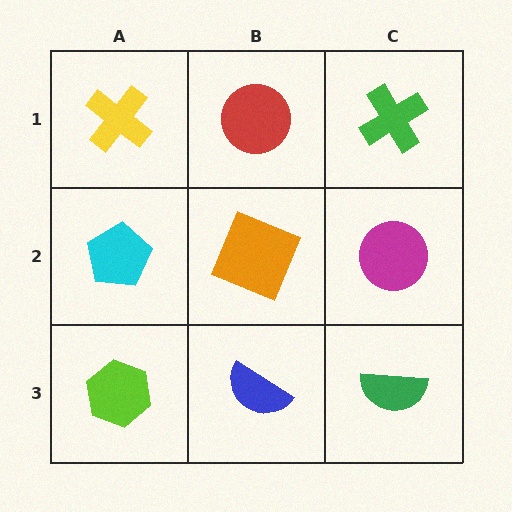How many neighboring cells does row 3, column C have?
2.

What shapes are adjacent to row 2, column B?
A red circle (row 1, column B), a blue semicircle (row 3, column B), a cyan pentagon (row 2, column A), a magenta circle (row 2, column C).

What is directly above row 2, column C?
A green cross.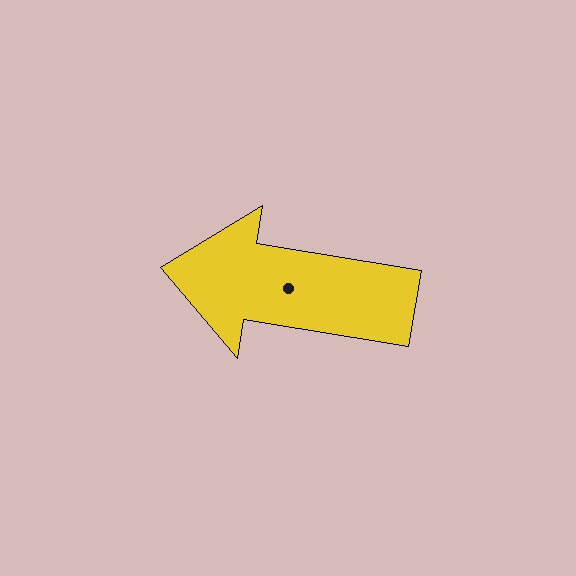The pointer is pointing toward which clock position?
Roughly 9 o'clock.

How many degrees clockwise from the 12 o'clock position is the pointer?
Approximately 279 degrees.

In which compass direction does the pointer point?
West.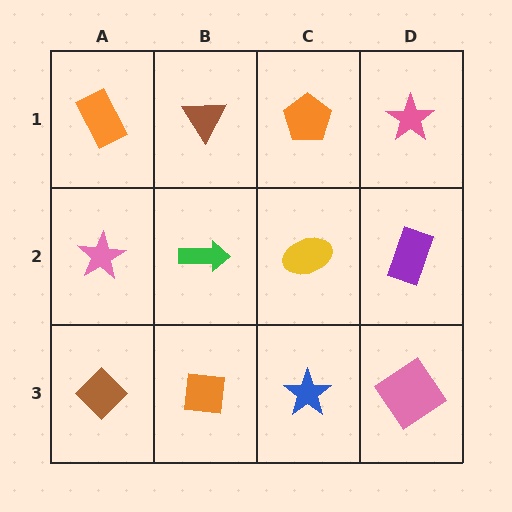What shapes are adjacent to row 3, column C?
A yellow ellipse (row 2, column C), an orange square (row 3, column B), a pink diamond (row 3, column D).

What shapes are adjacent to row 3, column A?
A pink star (row 2, column A), an orange square (row 3, column B).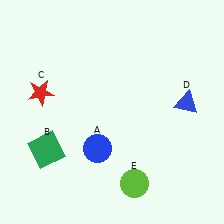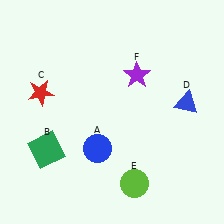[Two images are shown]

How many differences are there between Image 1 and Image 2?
There is 1 difference between the two images.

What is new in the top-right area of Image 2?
A purple star (F) was added in the top-right area of Image 2.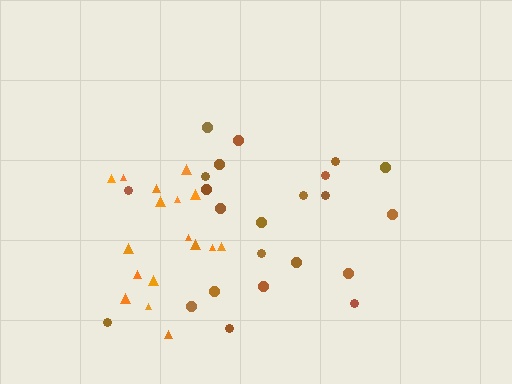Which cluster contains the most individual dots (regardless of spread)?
Brown (23).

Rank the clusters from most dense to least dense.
orange, brown.